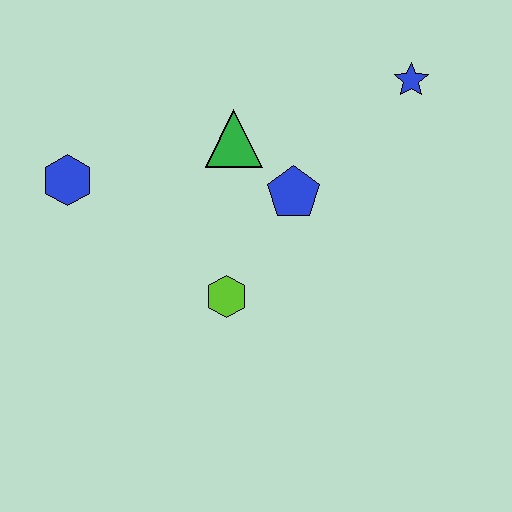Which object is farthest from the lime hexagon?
The blue star is farthest from the lime hexagon.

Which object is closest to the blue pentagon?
The green triangle is closest to the blue pentagon.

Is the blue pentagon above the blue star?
No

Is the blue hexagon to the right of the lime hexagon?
No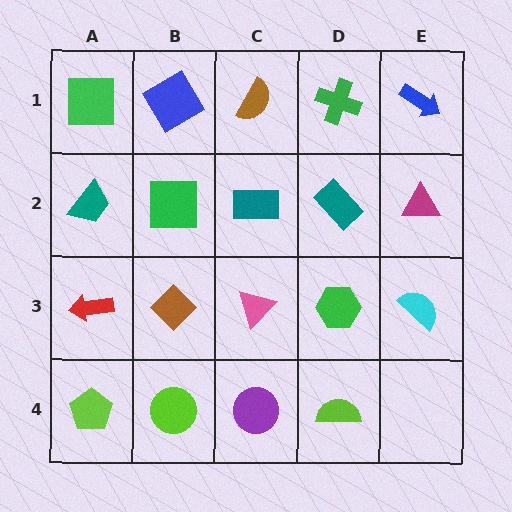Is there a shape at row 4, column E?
No, that cell is empty.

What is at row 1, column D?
A green cross.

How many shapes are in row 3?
5 shapes.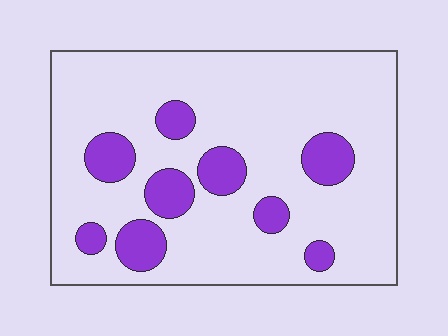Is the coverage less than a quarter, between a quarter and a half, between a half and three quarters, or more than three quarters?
Less than a quarter.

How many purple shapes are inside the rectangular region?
9.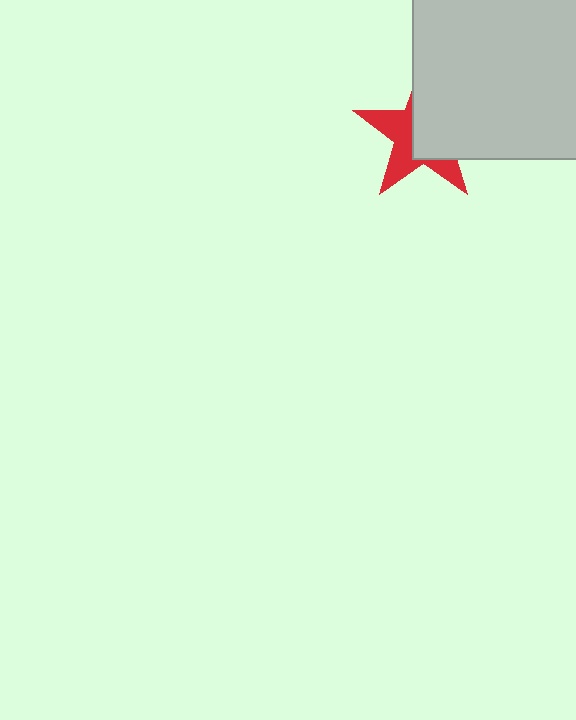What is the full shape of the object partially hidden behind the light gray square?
The partially hidden object is a red star.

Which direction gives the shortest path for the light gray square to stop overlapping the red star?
Moving right gives the shortest separation.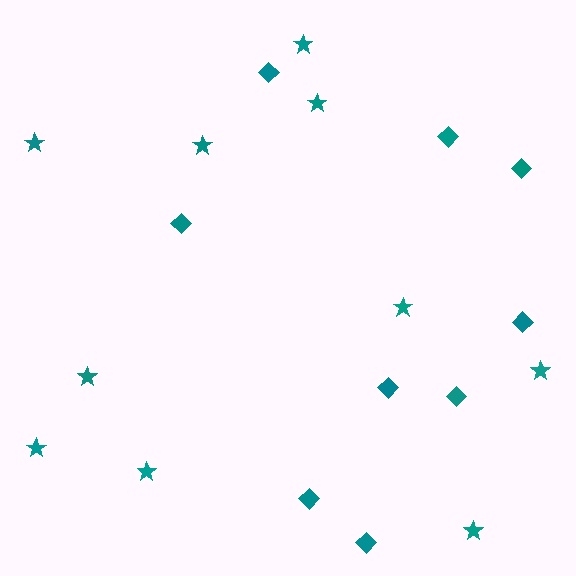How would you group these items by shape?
There are 2 groups: one group of stars (10) and one group of diamonds (9).